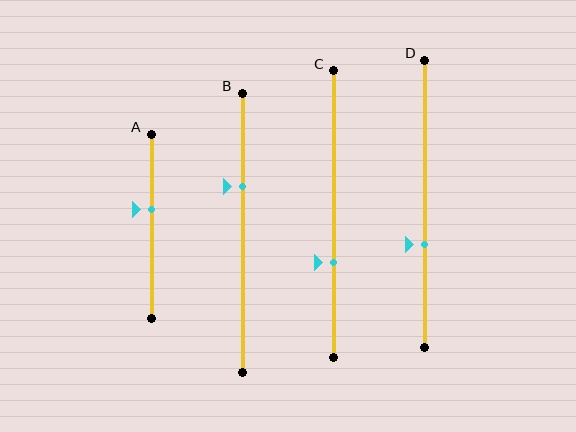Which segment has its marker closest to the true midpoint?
Segment A has its marker closest to the true midpoint.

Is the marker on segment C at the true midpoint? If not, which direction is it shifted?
No, the marker on segment C is shifted downward by about 17% of the segment length.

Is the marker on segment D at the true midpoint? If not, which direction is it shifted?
No, the marker on segment D is shifted downward by about 14% of the segment length.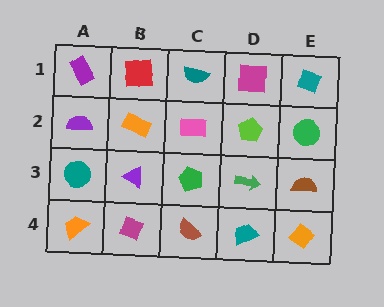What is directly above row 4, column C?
A green pentagon.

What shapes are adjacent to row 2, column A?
A purple rectangle (row 1, column A), a teal circle (row 3, column A), an orange rectangle (row 2, column B).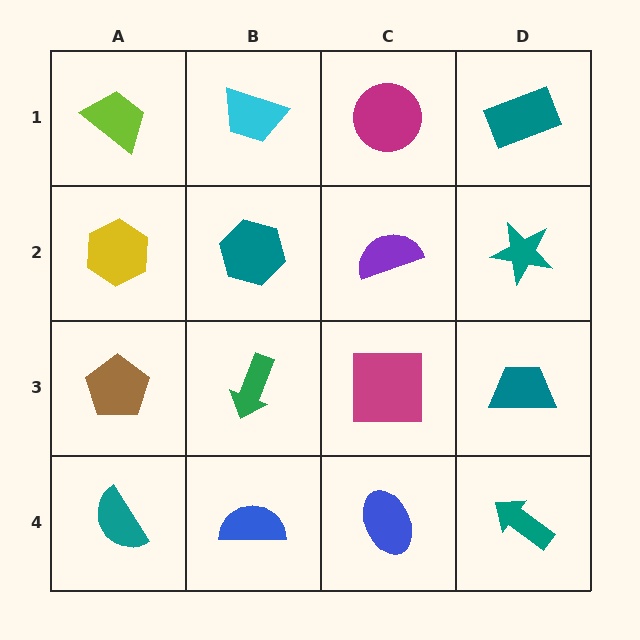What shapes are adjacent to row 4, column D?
A teal trapezoid (row 3, column D), a blue ellipse (row 4, column C).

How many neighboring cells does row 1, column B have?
3.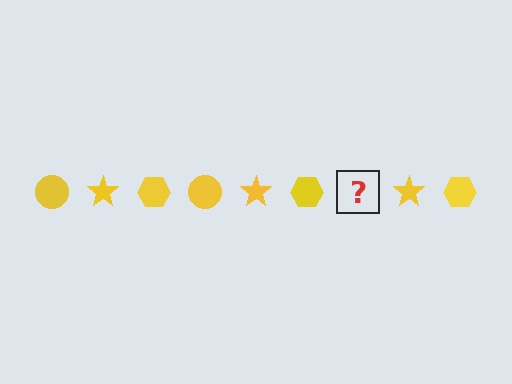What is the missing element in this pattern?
The missing element is a yellow circle.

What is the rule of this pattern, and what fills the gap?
The rule is that the pattern cycles through circle, star, hexagon shapes in yellow. The gap should be filled with a yellow circle.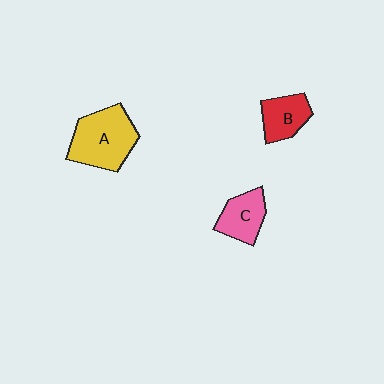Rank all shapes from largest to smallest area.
From largest to smallest: A (yellow), C (pink), B (red).